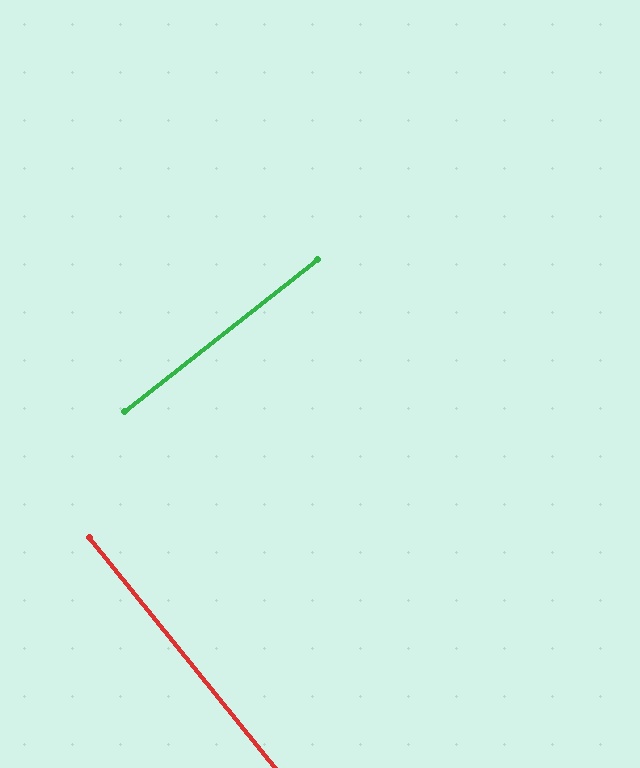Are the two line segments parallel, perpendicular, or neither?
Perpendicular — they meet at approximately 89°.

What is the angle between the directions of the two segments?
Approximately 89 degrees.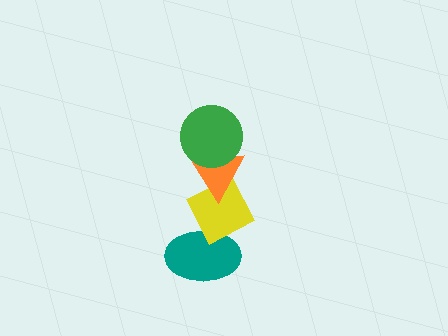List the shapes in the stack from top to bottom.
From top to bottom: the green circle, the orange triangle, the yellow diamond, the teal ellipse.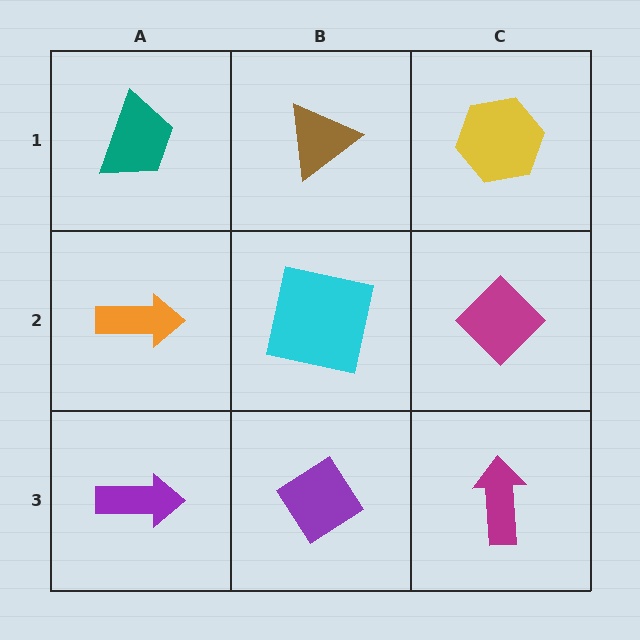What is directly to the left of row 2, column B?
An orange arrow.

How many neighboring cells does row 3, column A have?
2.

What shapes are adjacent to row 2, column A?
A teal trapezoid (row 1, column A), a purple arrow (row 3, column A), a cyan square (row 2, column B).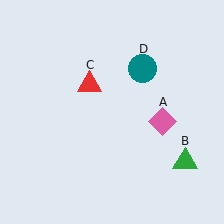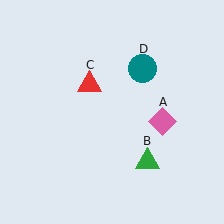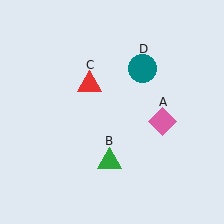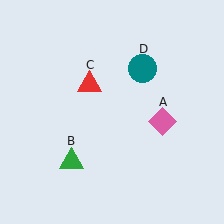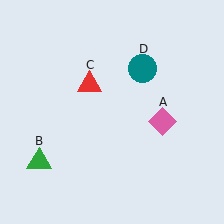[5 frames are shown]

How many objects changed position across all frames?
1 object changed position: green triangle (object B).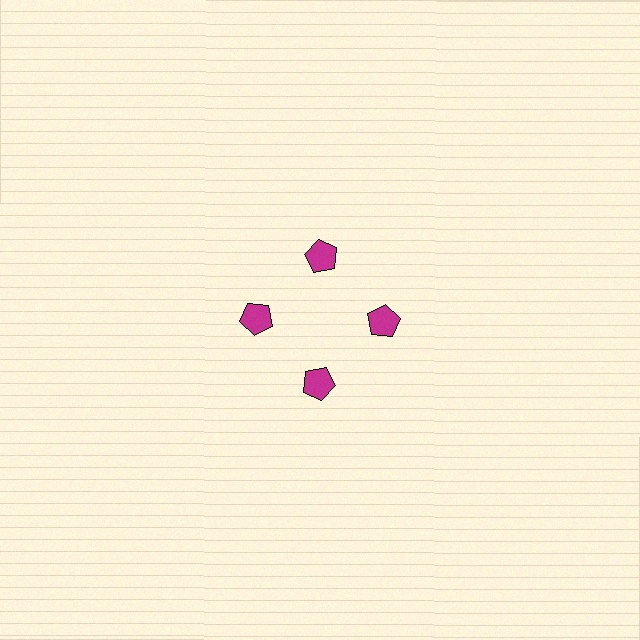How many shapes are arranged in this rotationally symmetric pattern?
There are 4 shapes, arranged in 4 groups of 1.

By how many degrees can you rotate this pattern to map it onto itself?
The pattern maps onto itself every 90 degrees of rotation.